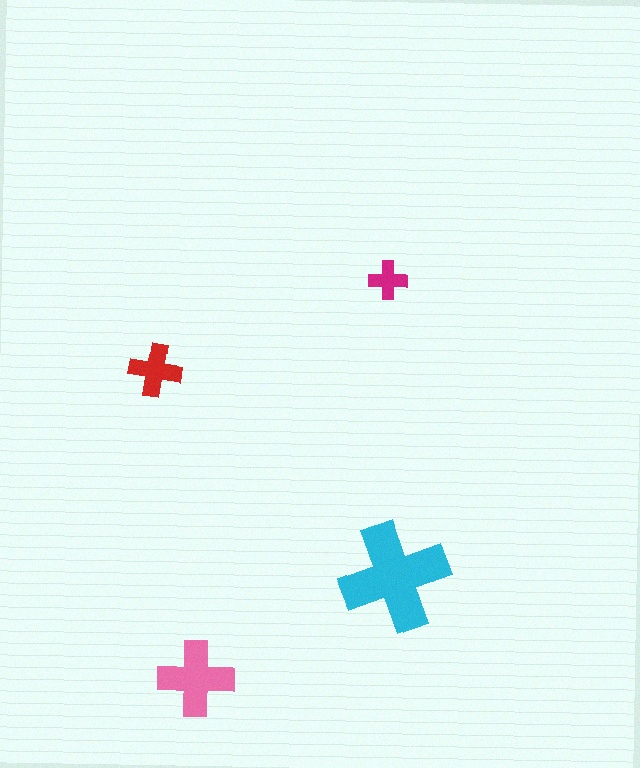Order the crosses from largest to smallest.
the cyan one, the pink one, the red one, the magenta one.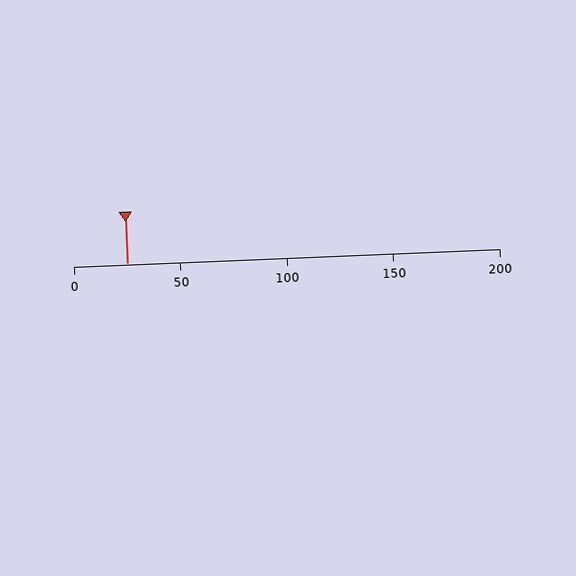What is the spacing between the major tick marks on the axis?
The major ticks are spaced 50 apart.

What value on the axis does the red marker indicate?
The marker indicates approximately 25.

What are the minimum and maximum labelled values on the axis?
The axis runs from 0 to 200.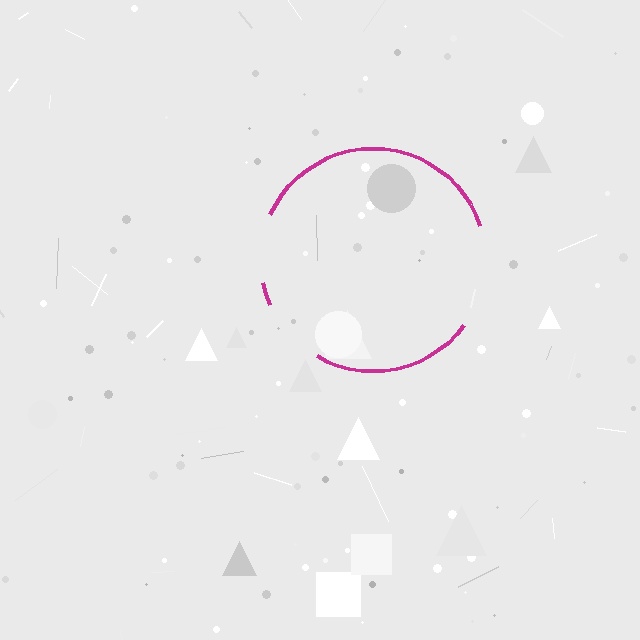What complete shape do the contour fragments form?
The contour fragments form a circle.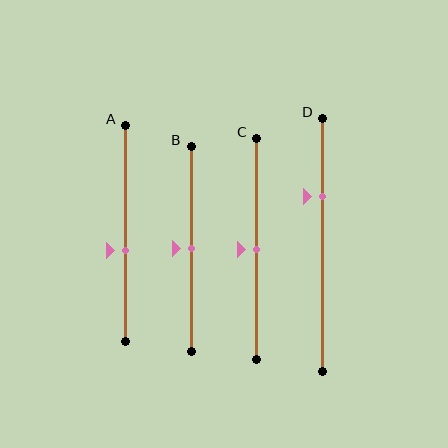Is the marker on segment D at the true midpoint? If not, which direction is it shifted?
No, the marker on segment D is shifted upward by about 19% of the segment length.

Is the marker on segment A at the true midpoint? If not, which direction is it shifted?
No, the marker on segment A is shifted downward by about 8% of the segment length.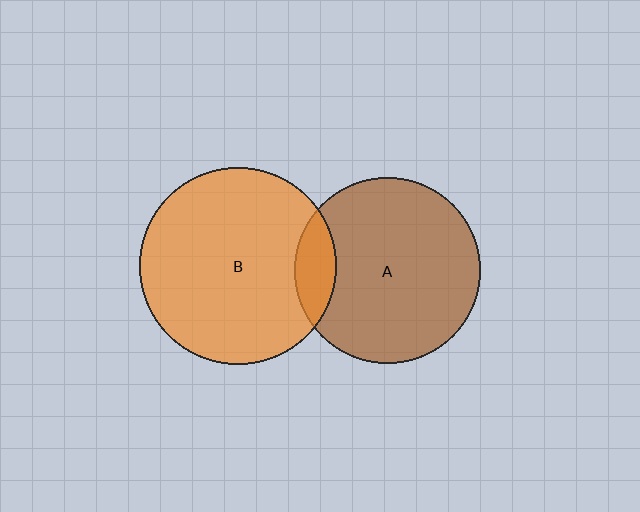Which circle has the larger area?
Circle B (orange).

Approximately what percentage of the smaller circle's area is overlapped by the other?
Approximately 15%.